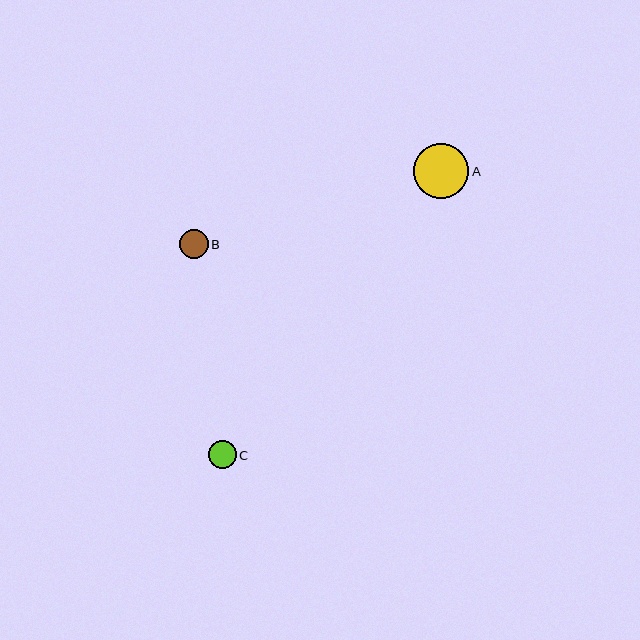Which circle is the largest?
Circle A is the largest with a size of approximately 55 pixels.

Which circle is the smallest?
Circle C is the smallest with a size of approximately 28 pixels.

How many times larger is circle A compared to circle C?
Circle A is approximately 2.0 times the size of circle C.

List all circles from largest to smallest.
From largest to smallest: A, B, C.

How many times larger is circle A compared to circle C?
Circle A is approximately 2.0 times the size of circle C.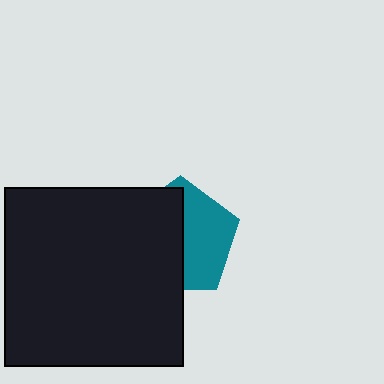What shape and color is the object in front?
The object in front is a black square.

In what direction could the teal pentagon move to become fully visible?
The teal pentagon could move right. That would shift it out from behind the black square entirely.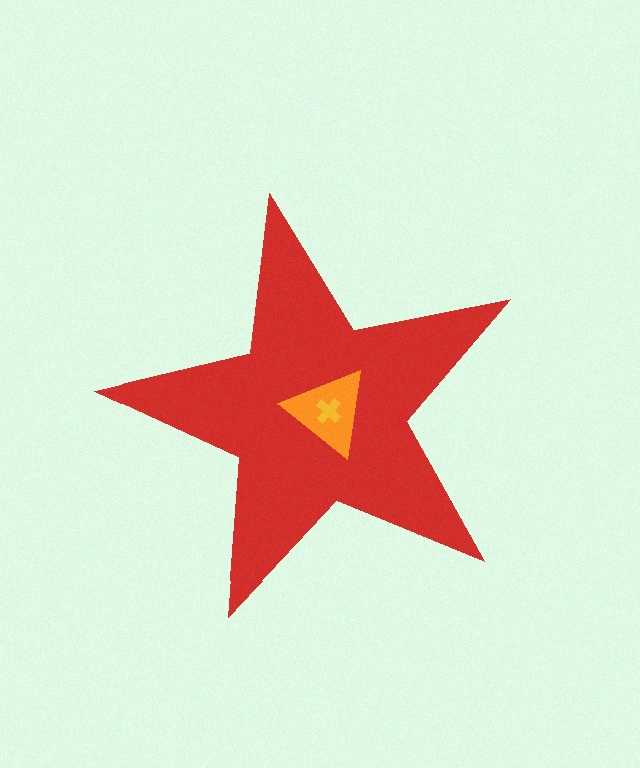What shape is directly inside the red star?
The orange triangle.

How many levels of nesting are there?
3.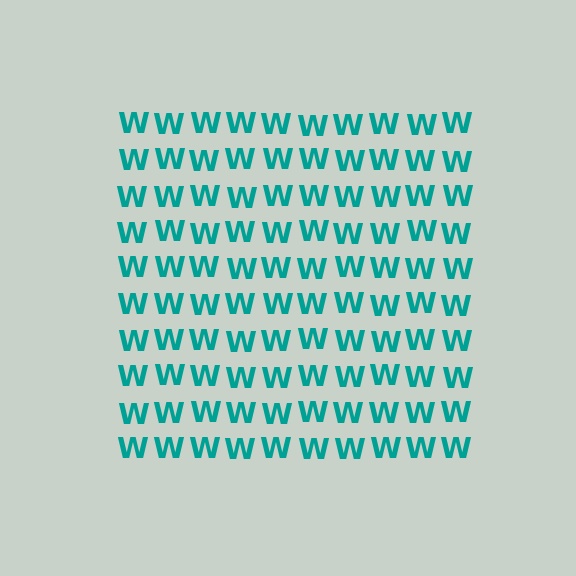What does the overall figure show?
The overall figure shows a square.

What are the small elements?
The small elements are letter W's.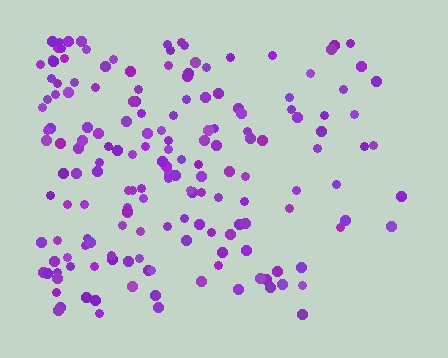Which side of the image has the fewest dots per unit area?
The right.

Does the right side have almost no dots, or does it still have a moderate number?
Still a moderate number, just noticeably fewer than the left.